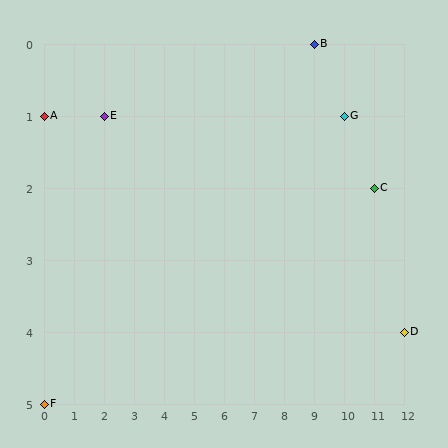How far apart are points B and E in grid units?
Points B and E are 7 columns and 1 row apart (about 7.1 grid units diagonally).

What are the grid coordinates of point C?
Point C is at grid coordinates (11, 2).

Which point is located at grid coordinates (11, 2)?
Point C is at (11, 2).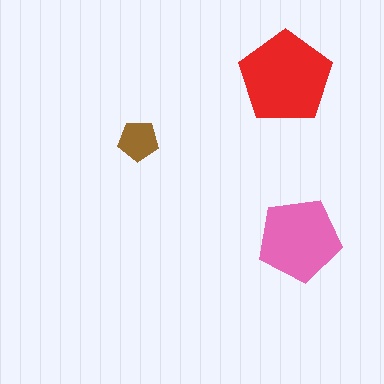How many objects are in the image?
There are 3 objects in the image.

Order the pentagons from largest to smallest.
the red one, the pink one, the brown one.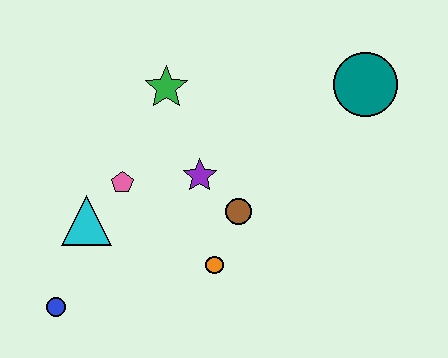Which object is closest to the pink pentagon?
The cyan triangle is closest to the pink pentagon.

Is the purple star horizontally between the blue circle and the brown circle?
Yes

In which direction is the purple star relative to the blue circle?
The purple star is to the right of the blue circle.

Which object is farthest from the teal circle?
The blue circle is farthest from the teal circle.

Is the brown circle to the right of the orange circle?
Yes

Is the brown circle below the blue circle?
No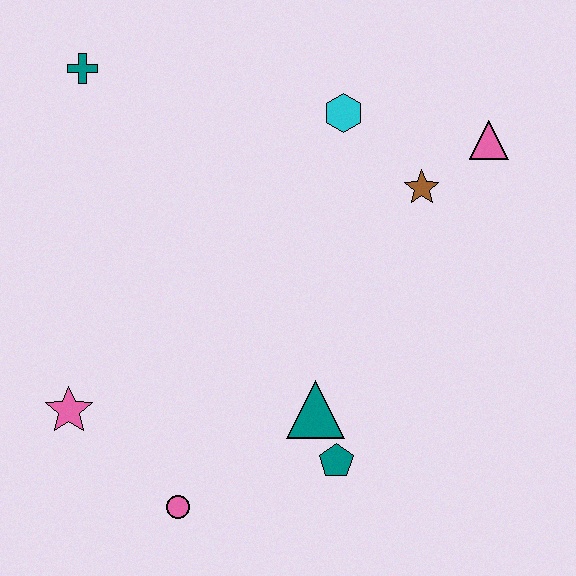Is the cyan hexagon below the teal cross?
Yes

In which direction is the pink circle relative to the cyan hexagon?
The pink circle is below the cyan hexagon.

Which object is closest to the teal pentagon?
The teal triangle is closest to the teal pentagon.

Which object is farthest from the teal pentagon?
The teal cross is farthest from the teal pentagon.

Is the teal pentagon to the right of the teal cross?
Yes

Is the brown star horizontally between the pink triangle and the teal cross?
Yes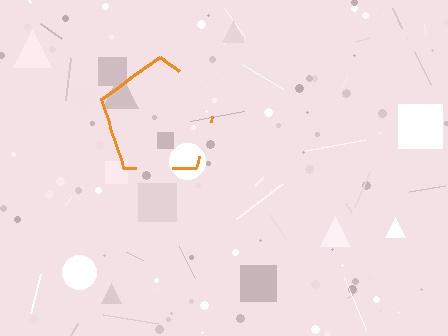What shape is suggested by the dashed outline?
The dashed outline suggests a pentagon.